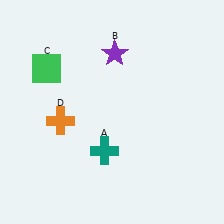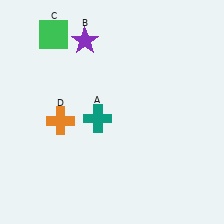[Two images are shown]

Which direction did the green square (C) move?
The green square (C) moved up.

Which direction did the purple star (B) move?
The purple star (B) moved left.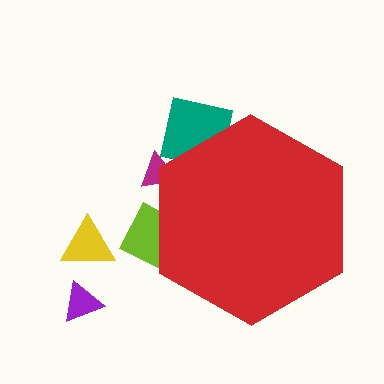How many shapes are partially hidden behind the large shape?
3 shapes are partially hidden.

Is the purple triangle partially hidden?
No, the purple triangle is fully visible.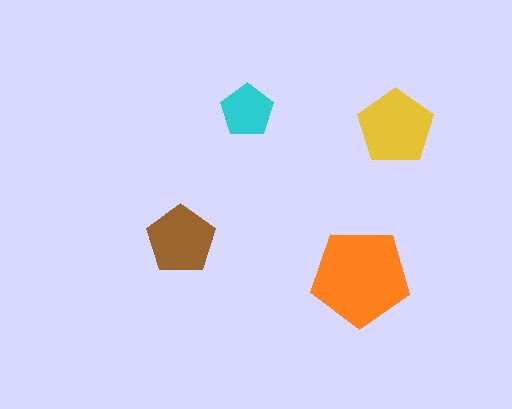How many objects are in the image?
There are 4 objects in the image.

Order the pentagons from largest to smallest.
the orange one, the yellow one, the brown one, the cyan one.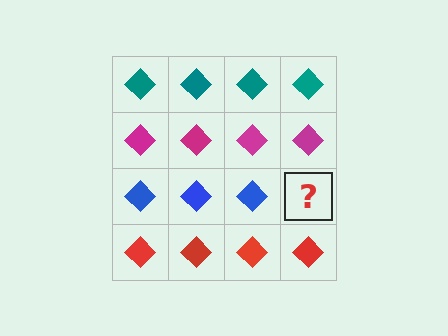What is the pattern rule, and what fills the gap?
The rule is that each row has a consistent color. The gap should be filled with a blue diamond.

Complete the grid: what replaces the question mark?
The question mark should be replaced with a blue diamond.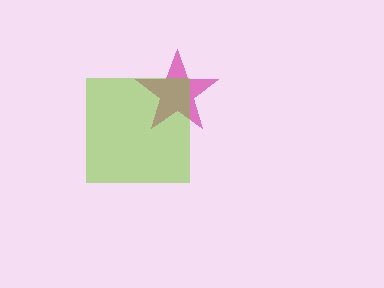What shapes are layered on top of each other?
The layered shapes are: a magenta star, a lime square.